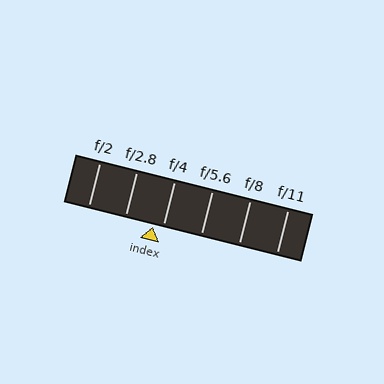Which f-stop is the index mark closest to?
The index mark is closest to f/4.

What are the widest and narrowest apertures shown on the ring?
The widest aperture shown is f/2 and the narrowest is f/11.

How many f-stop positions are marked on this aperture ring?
There are 6 f-stop positions marked.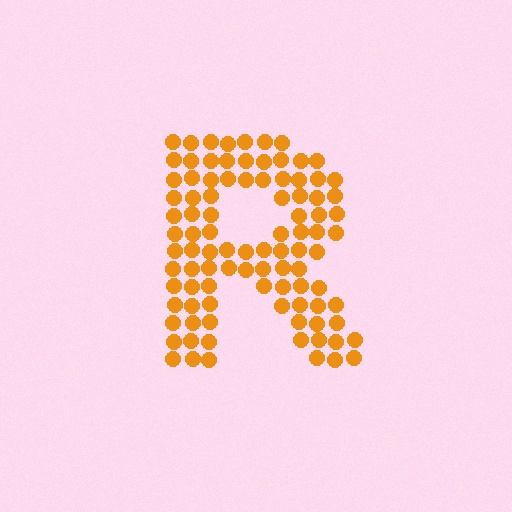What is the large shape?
The large shape is the letter R.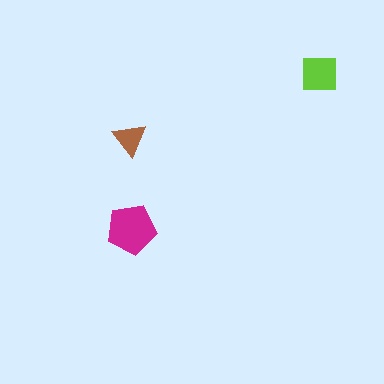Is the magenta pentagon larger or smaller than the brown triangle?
Larger.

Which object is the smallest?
The brown triangle.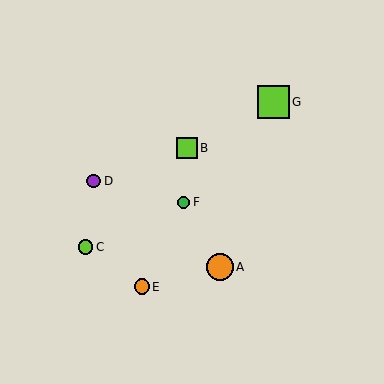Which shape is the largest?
The lime square (labeled G) is the largest.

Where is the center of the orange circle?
The center of the orange circle is at (220, 267).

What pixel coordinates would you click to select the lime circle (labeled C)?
Click at (85, 247) to select the lime circle C.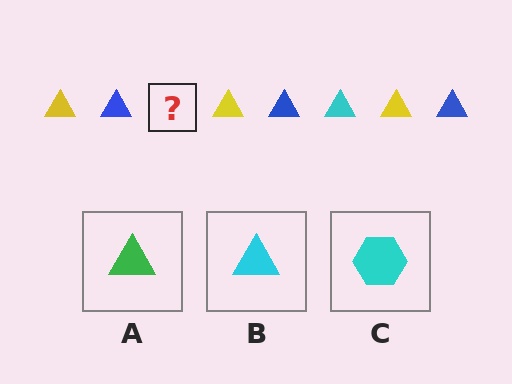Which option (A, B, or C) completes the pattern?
B.